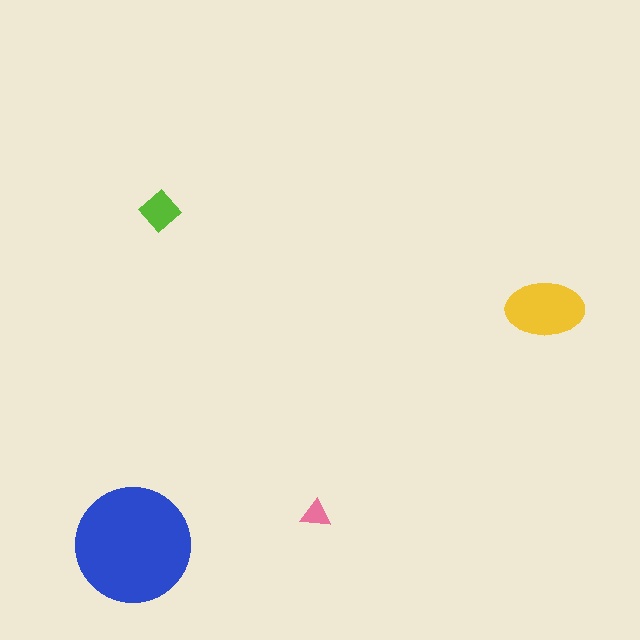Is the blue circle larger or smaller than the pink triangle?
Larger.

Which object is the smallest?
The pink triangle.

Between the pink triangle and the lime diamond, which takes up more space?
The lime diamond.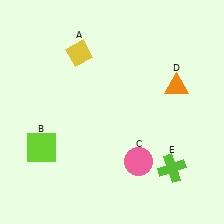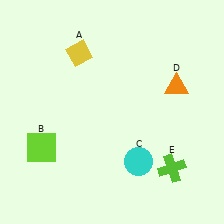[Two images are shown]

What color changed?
The circle (C) changed from pink in Image 1 to cyan in Image 2.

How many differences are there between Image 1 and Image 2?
There is 1 difference between the two images.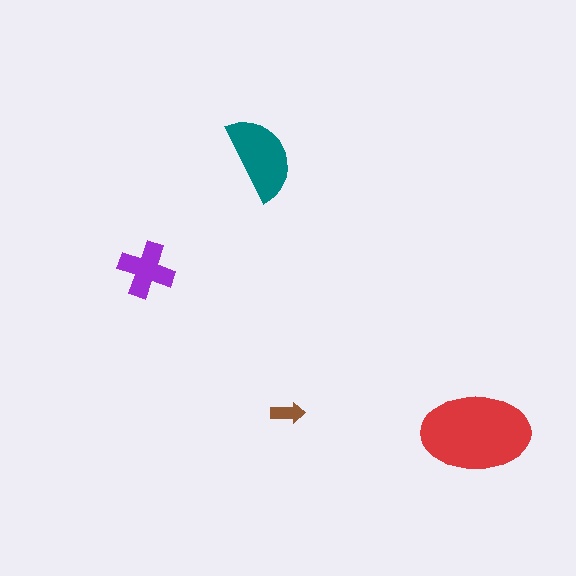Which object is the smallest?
The brown arrow.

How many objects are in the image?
There are 4 objects in the image.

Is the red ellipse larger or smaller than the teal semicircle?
Larger.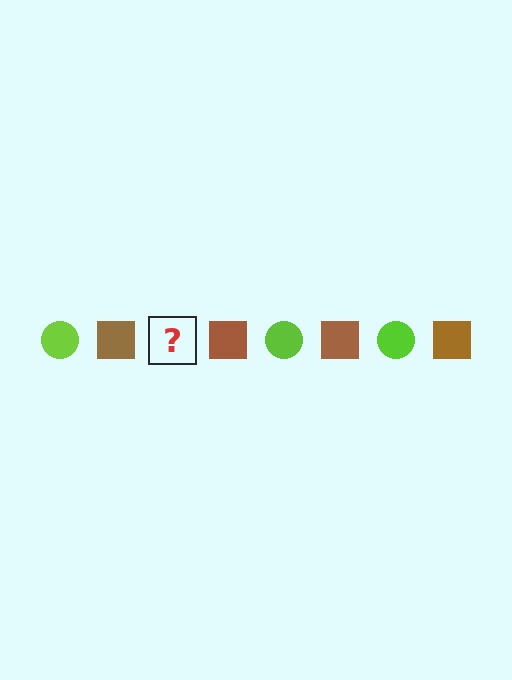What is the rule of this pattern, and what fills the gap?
The rule is that the pattern alternates between lime circle and brown square. The gap should be filled with a lime circle.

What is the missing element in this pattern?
The missing element is a lime circle.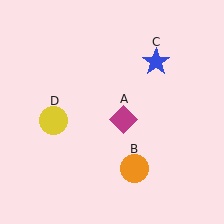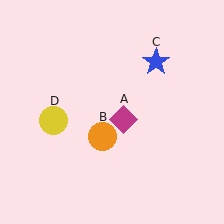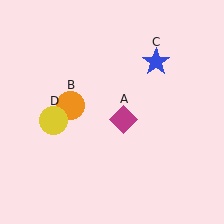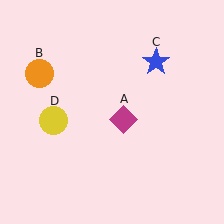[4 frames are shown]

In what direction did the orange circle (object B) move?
The orange circle (object B) moved up and to the left.